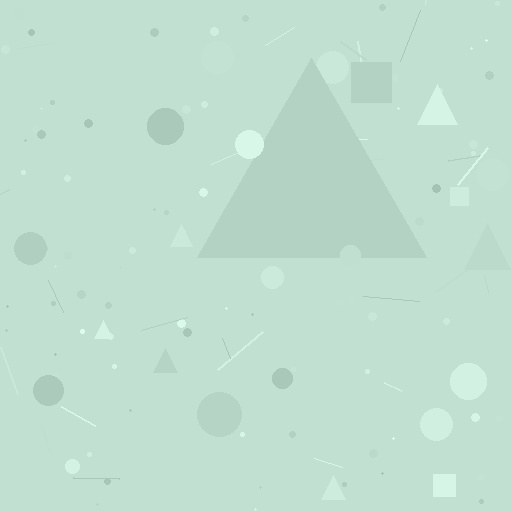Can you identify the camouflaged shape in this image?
The camouflaged shape is a triangle.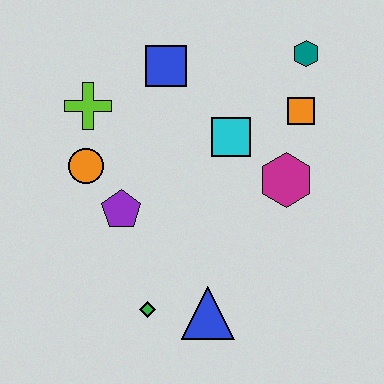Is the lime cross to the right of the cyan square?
No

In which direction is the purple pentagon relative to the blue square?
The purple pentagon is below the blue square.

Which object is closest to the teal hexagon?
The orange square is closest to the teal hexagon.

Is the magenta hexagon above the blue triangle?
Yes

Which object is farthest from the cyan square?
The green diamond is farthest from the cyan square.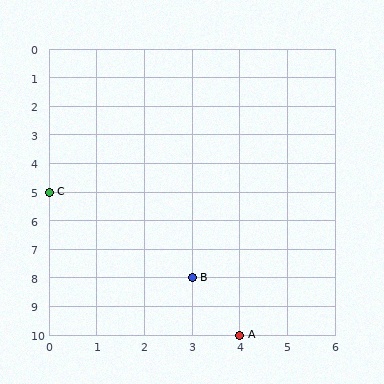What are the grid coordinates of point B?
Point B is at grid coordinates (3, 8).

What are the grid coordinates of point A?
Point A is at grid coordinates (4, 10).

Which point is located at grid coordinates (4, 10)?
Point A is at (4, 10).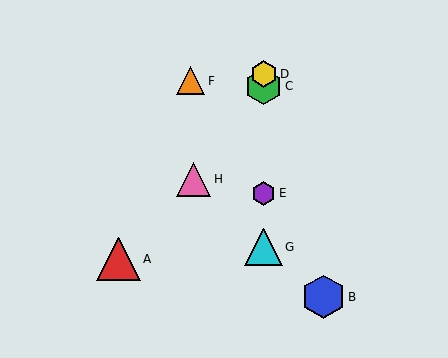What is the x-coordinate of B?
Object B is at x≈324.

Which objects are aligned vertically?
Objects C, D, E, G are aligned vertically.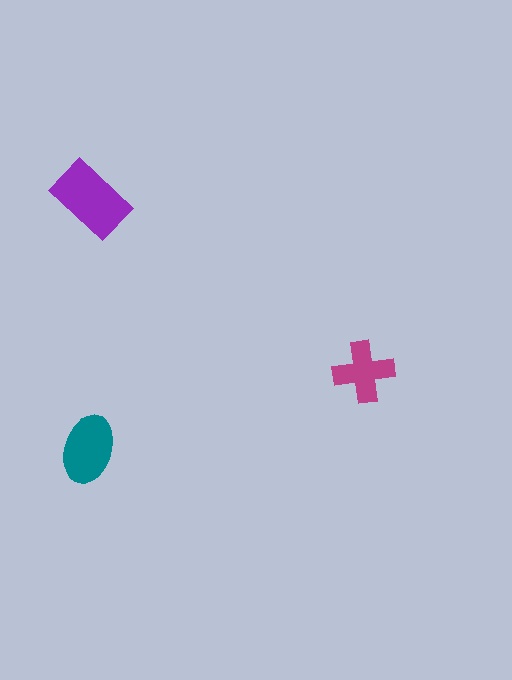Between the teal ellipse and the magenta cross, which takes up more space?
The teal ellipse.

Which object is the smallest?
The magenta cross.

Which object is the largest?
The purple rectangle.